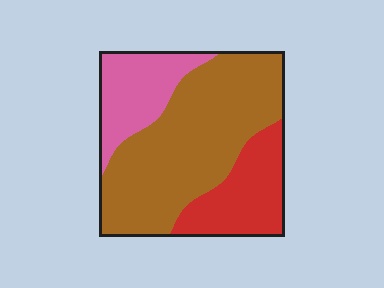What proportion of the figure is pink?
Pink covers around 20% of the figure.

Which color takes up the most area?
Brown, at roughly 55%.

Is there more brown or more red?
Brown.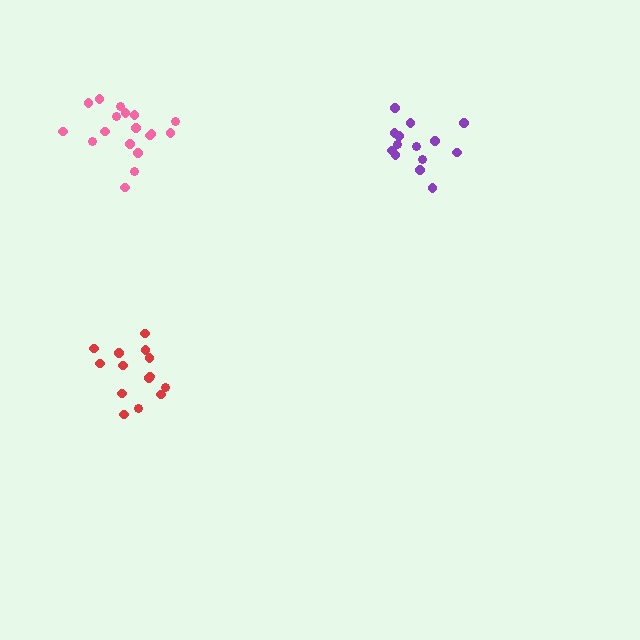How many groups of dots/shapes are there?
There are 3 groups.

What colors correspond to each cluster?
The clusters are colored: purple, red, pink.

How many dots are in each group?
Group 1: 14 dots, Group 2: 14 dots, Group 3: 18 dots (46 total).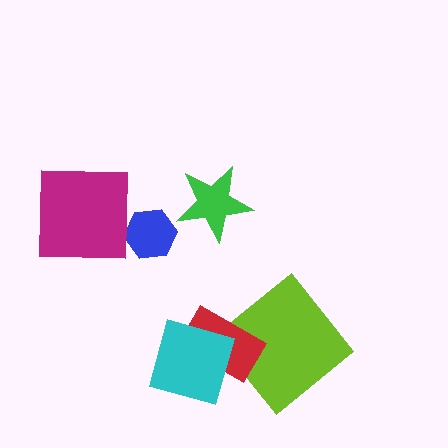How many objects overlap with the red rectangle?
2 objects overlap with the red rectangle.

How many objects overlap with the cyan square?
1 object overlaps with the cyan square.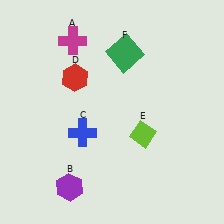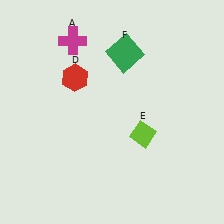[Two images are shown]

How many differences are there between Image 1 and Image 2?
There are 2 differences between the two images.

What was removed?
The blue cross (C), the purple hexagon (B) were removed in Image 2.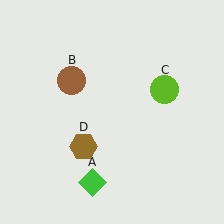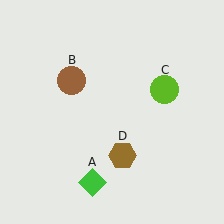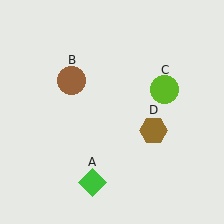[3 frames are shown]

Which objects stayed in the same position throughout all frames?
Green diamond (object A) and brown circle (object B) and lime circle (object C) remained stationary.